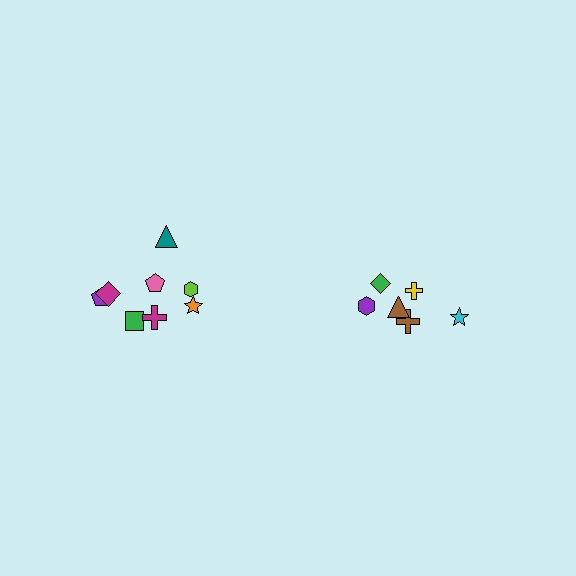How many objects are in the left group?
There are 8 objects.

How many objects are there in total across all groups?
There are 14 objects.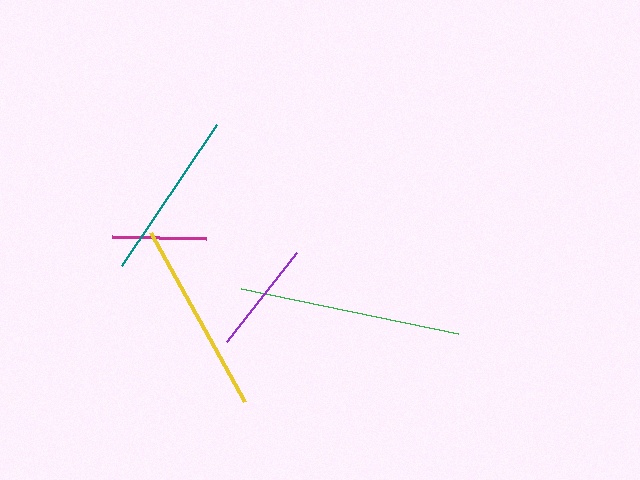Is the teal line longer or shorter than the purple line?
The teal line is longer than the purple line.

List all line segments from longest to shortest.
From longest to shortest: green, yellow, teal, purple, magenta.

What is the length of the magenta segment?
The magenta segment is approximately 94 pixels long.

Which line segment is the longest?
The green line is the longest at approximately 222 pixels.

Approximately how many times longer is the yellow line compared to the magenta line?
The yellow line is approximately 2.1 times the length of the magenta line.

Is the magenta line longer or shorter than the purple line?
The purple line is longer than the magenta line.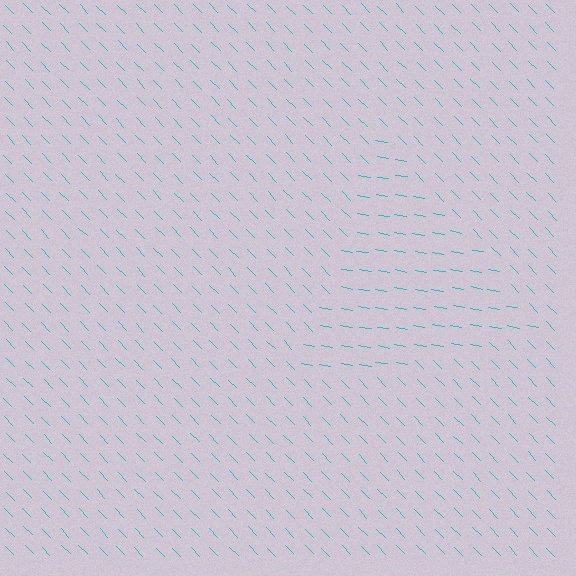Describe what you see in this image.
The image is filled with small cyan line segments. A triangle region in the image has lines oriented differently from the surrounding lines, creating a visible texture boundary.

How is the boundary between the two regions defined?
The boundary is defined purely by a change in line orientation (approximately 36 degrees difference). All lines are the same color and thickness.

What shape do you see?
I see a triangle.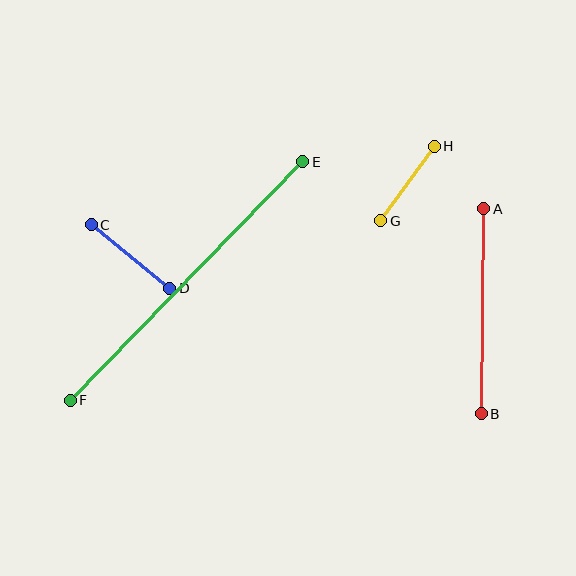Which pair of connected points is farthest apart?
Points E and F are farthest apart.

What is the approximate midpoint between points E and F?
The midpoint is at approximately (187, 281) pixels.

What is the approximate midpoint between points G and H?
The midpoint is at approximately (408, 183) pixels.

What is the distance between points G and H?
The distance is approximately 92 pixels.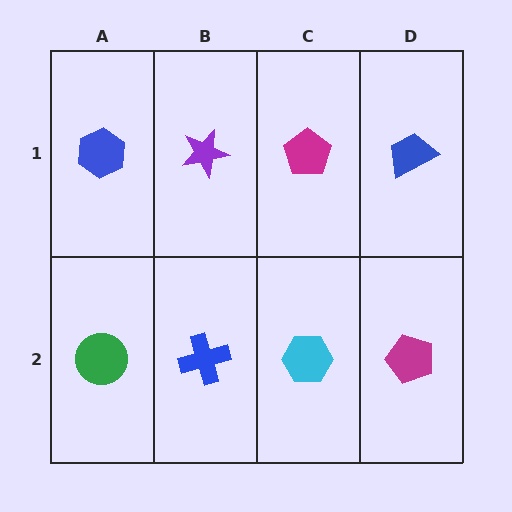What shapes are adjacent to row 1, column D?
A magenta pentagon (row 2, column D), a magenta pentagon (row 1, column C).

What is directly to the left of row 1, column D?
A magenta pentagon.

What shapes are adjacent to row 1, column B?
A blue cross (row 2, column B), a blue hexagon (row 1, column A), a magenta pentagon (row 1, column C).